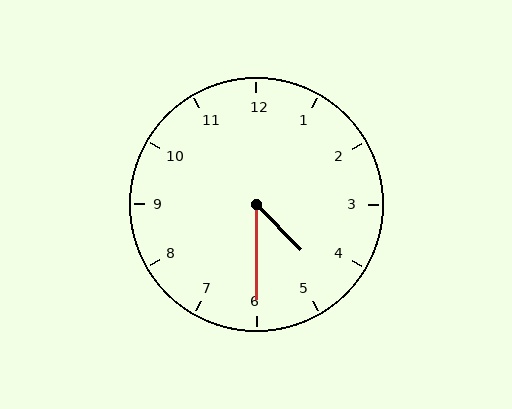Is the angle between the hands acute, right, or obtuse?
It is acute.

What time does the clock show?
4:30.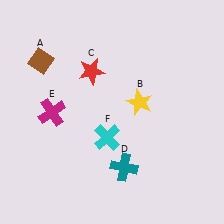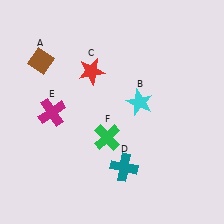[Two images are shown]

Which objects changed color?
B changed from yellow to cyan. F changed from cyan to green.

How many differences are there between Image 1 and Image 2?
There are 2 differences between the two images.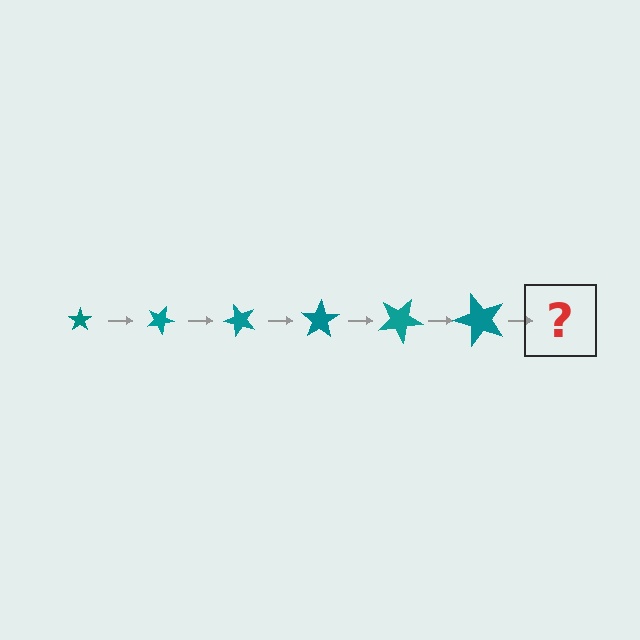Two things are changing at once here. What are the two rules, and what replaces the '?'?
The two rules are that the star grows larger each step and it rotates 25 degrees each step. The '?' should be a star, larger than the previous one and rotated 150 degrees from the start.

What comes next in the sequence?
The next element should be a star, larger than the previous one and rotated 150 degrees from the start.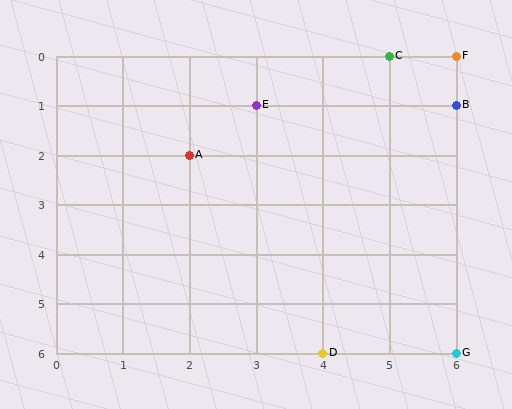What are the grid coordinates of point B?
Point B is at grid coordinates (6, 1).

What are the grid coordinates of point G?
Point G is at grid coordinates (6, 6).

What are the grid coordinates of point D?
Point D is at grid coordinates (4, 6).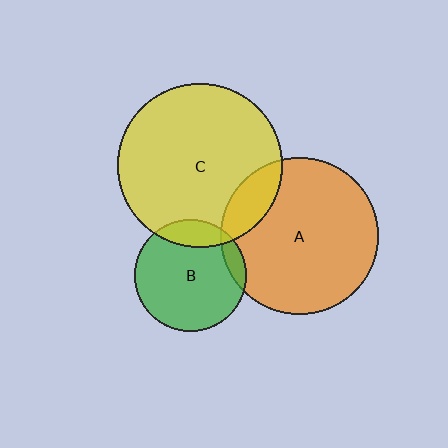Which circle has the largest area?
Circle C (yellow).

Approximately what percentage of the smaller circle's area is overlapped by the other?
Approximately 15%.